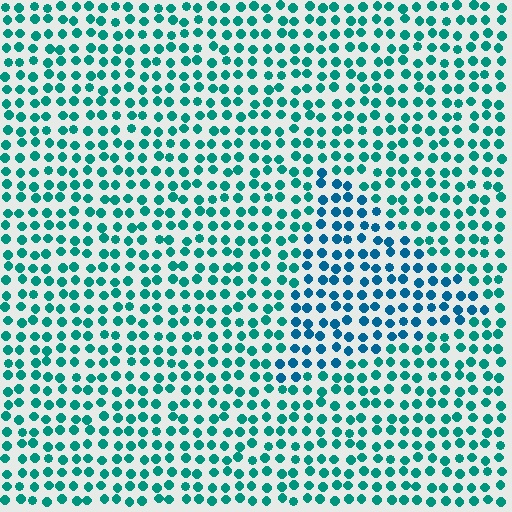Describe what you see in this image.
The image is filled with small teal elements in a uniform arrangement. A triangle-shaped region is visible where the elements are tinted to a slightly different hue, forming a subtle color boundary.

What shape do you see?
I see a triangle.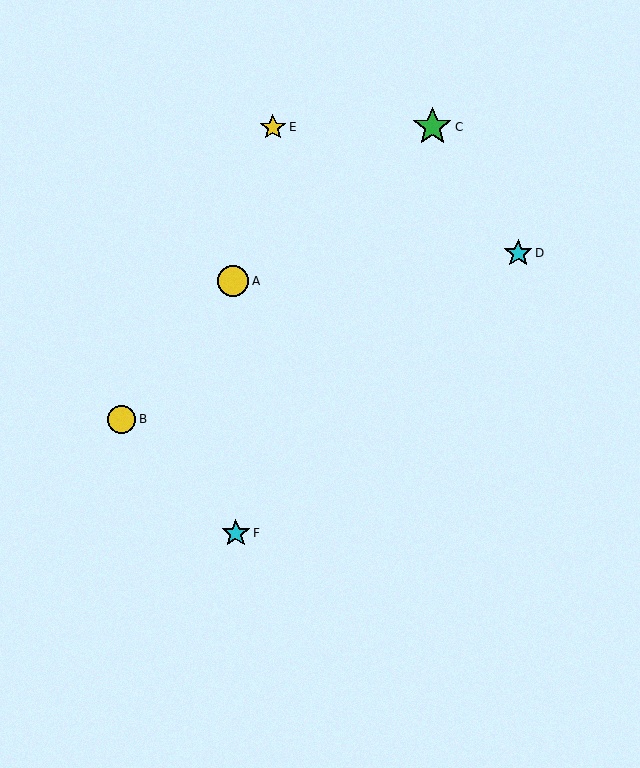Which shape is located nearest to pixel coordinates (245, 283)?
The yellow circle (labeled A) at (233, 281) is nearest to that location.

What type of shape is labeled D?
Shape D is a cyan star.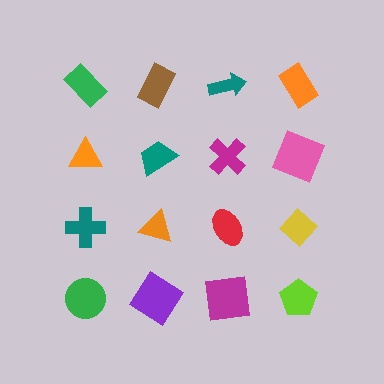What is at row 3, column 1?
A teal cross.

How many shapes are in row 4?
4 shapes.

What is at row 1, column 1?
A green rectangle.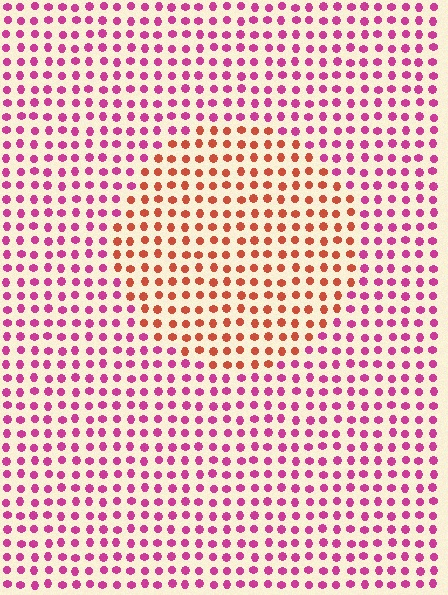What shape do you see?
I see a circle.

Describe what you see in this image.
The image is filled with small magenta elements in a uniform arrangement. A circle-shaped region is visible where the elements are tinted to a slightly different hue, forming a subtle color boundary.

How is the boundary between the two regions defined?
The boundary is defined purely by a slight shift in hue (about 47 degrees). Spacing, size, and orientation are identical on both sides.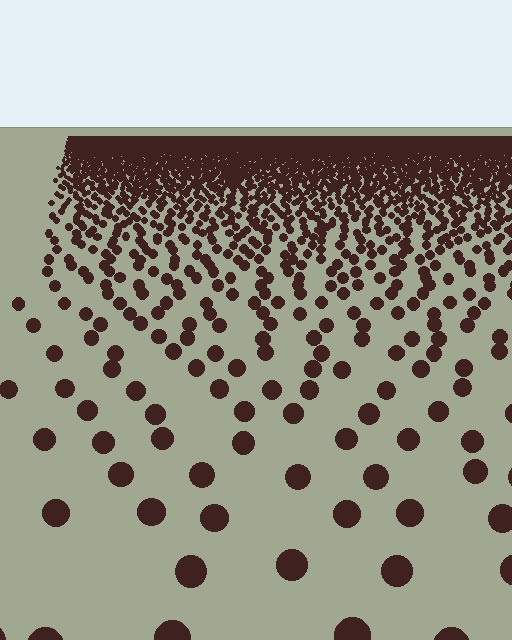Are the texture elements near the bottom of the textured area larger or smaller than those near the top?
Larger. Near the bottom, elements are closer to the viewer and appear at a bigger on-screen size.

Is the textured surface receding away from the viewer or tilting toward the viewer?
The surface is receding away from the viewer. Texture elements get smaller and denser toward the top.